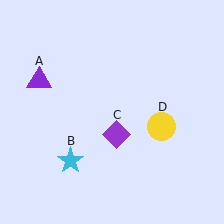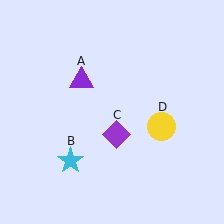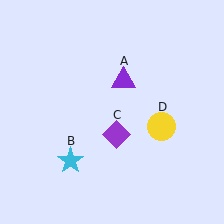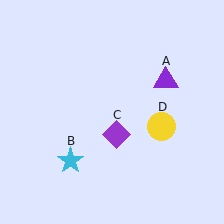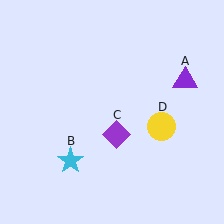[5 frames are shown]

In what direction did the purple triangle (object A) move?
The purple triangle (object A) moved right.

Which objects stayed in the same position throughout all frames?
Cyan star (object B) and purple diamond (object C) and yellow circle (object D) remained stationary.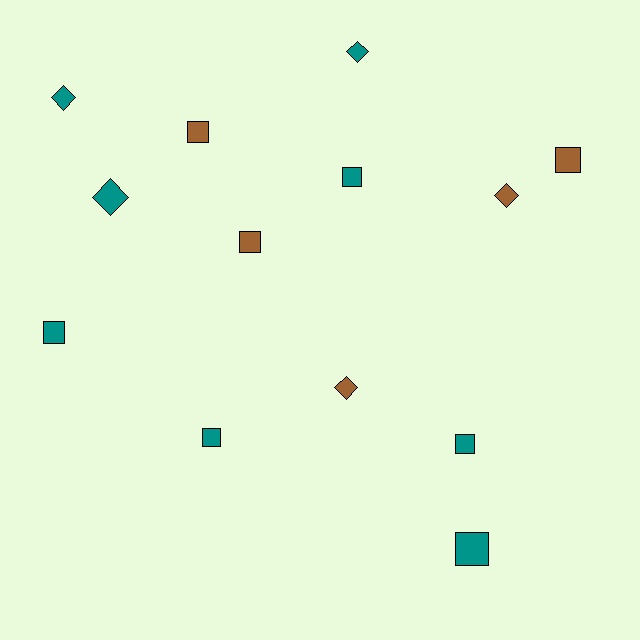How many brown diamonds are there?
There are 2 brown diamonds.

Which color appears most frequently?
Teal, with 8 objects.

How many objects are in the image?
There are 13 objects.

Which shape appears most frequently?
Square, with 8 objects.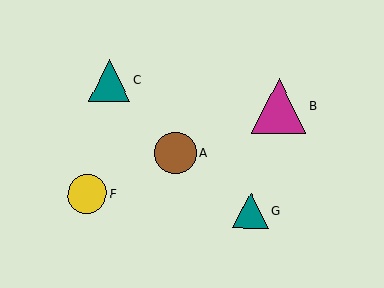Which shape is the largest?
The magenta triangle (labeled B) is the largest.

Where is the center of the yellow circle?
The center of the yellow circle is at (87, 194).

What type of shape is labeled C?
Shape C is a teal triangle.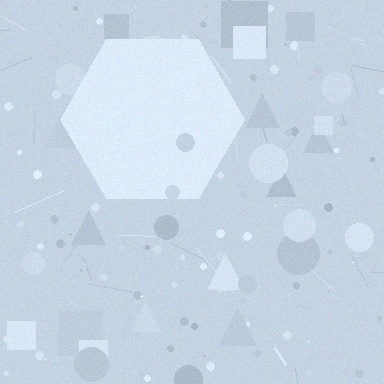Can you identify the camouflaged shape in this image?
The camouflaged shape is a hexagon.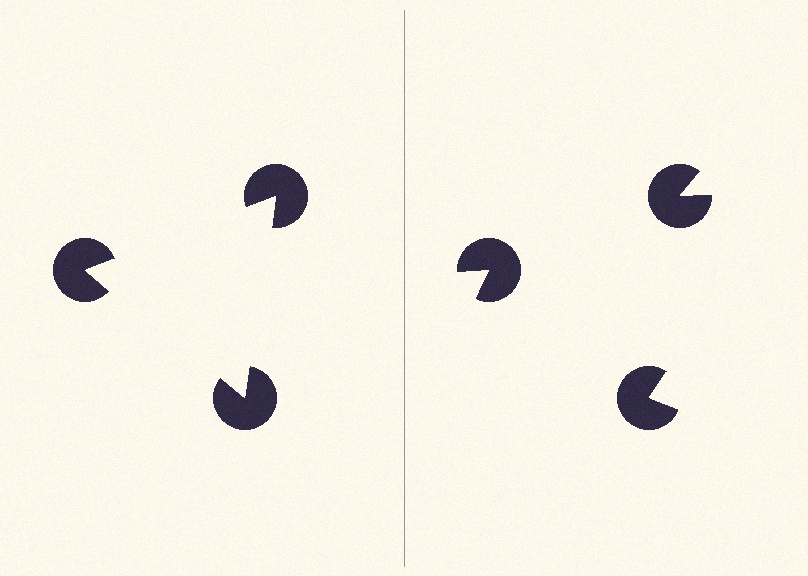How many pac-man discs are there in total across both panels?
6 — 3 on each side.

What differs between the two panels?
The pac-man discs are positioned identically on both sides; only the wedge orientations differ. On the left they align to a triangle; on the right they are misaligned.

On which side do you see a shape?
An illusory triangle appears on the left side. On the right side the wedge cuts are rotated, so no coherent shape forms.